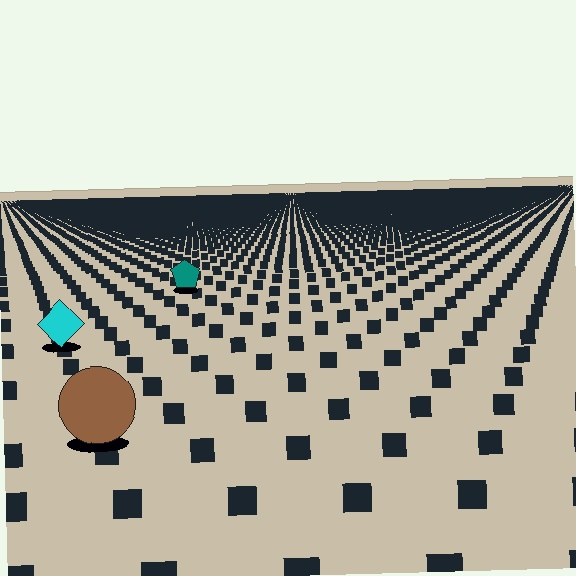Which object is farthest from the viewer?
The teal pentagon is farthest from the viewer. It appears smaller and the ground texture around it is denser.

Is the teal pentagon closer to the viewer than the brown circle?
No. The brown circle is closer — you can tell from the texture gradient: the ground texture is coarser near it.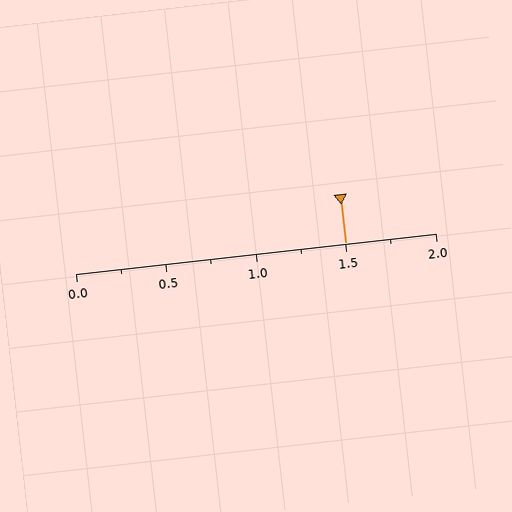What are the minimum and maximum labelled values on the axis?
The axis runs from 0.0 to 2.0.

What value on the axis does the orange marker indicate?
The marker indicates approximately 1.5.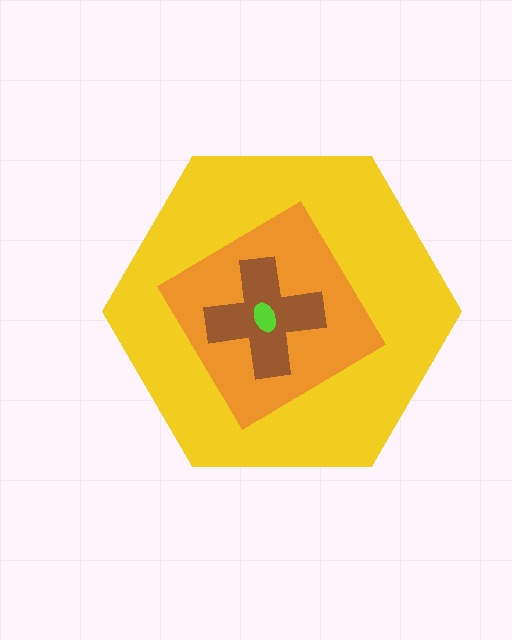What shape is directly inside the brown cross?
The lime ellipse.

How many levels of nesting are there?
4.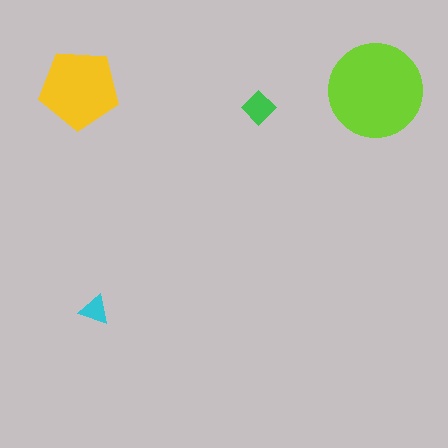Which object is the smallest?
The cyan triangle.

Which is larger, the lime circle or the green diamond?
The lime circle.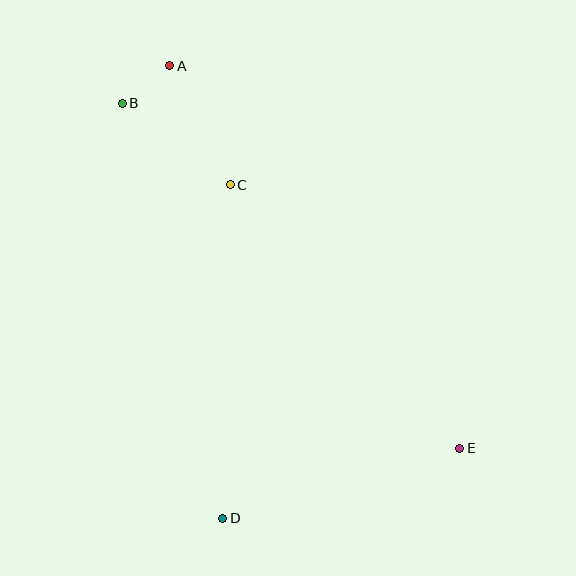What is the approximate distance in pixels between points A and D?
The distance between A and D is approximately 456 pixels.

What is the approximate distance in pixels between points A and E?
The distance between A and E is approximately 480 pixels.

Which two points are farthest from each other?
Points B and E are farthest from each other.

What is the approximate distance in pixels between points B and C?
The distance between B and C is approximately 135 pixels.